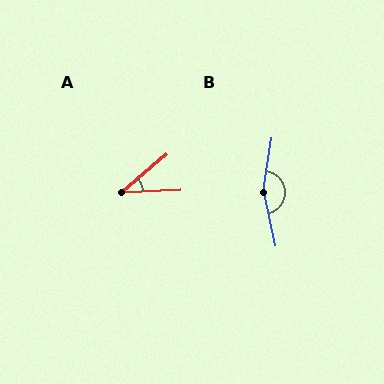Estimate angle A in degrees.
Approximately 38 degrees.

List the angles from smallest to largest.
A (38°), B (160°).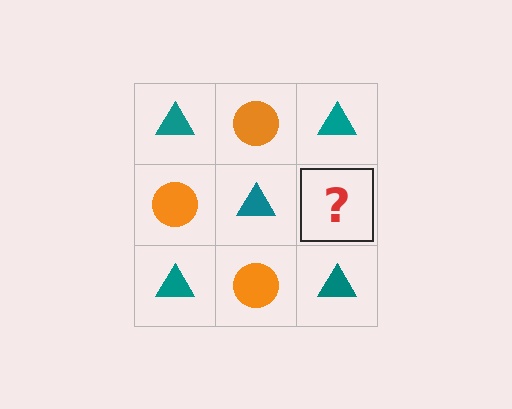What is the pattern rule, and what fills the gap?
The rule is that it alternates teal triangle and orange circle in a checkerboard pattern. The gap should be filled with an orange circle.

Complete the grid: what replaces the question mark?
The question mark should be replaced with an orange circle.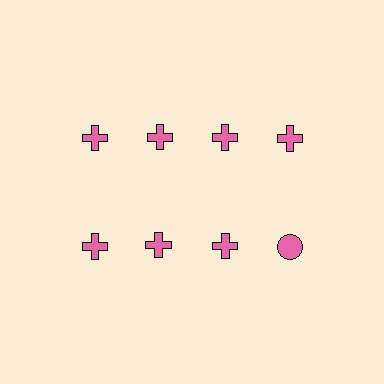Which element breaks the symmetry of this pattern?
The pink circle in the second row, second from right column breaks the symmetry. All other shapes are pink crosses.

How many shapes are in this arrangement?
There are 8 shapes arranged in a grid pattern.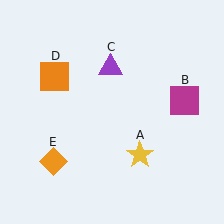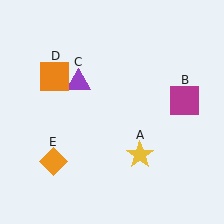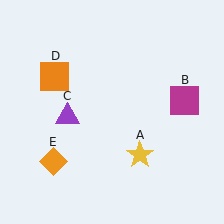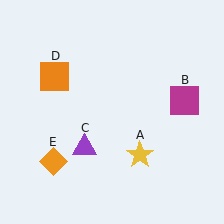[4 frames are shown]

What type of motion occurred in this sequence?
The purple triangle (object C) rotated counterclockwise around the center of the scene.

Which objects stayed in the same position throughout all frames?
Yellow star (object A) and magenta square (object B) and orange square (object D) and orange diamond (object E) remained stationary.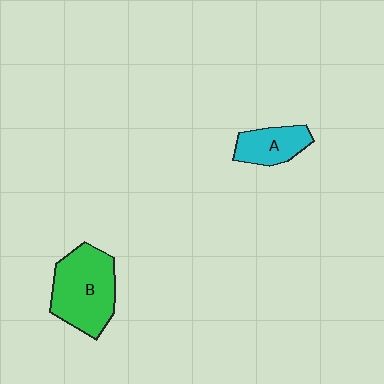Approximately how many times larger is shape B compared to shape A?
Approximately 1.9 times.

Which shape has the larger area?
Shape B (green).